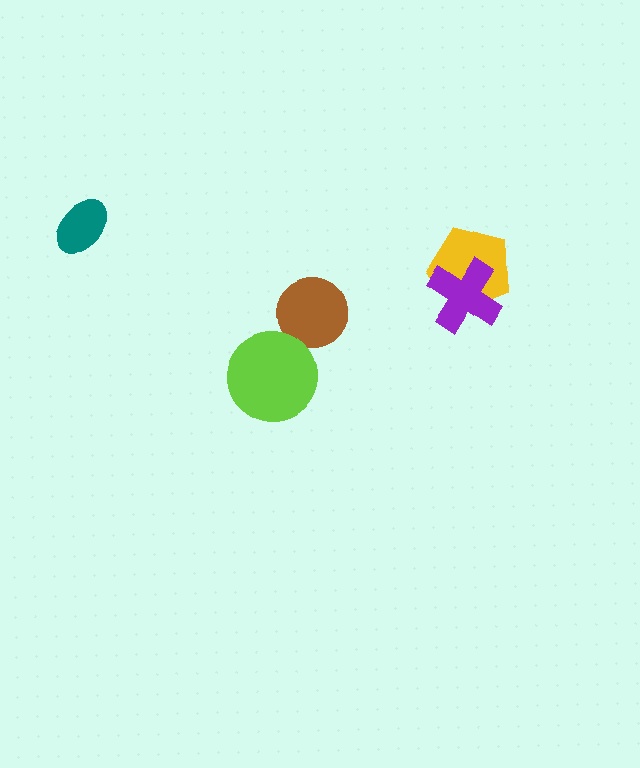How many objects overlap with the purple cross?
1 object overlaps with the purple cross.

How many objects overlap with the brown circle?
0 objects overlap with the brown circle.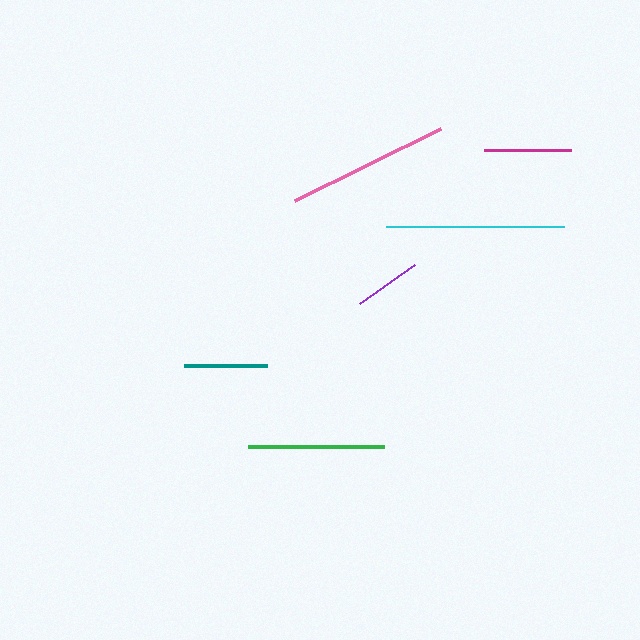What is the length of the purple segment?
The purple segment is approximately 68 pixels long.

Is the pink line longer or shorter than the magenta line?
The pink line is longer than the magenta line.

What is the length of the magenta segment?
The magenta segment is approximately 86 pixels long.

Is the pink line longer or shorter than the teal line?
The pink line is longer than the teal line.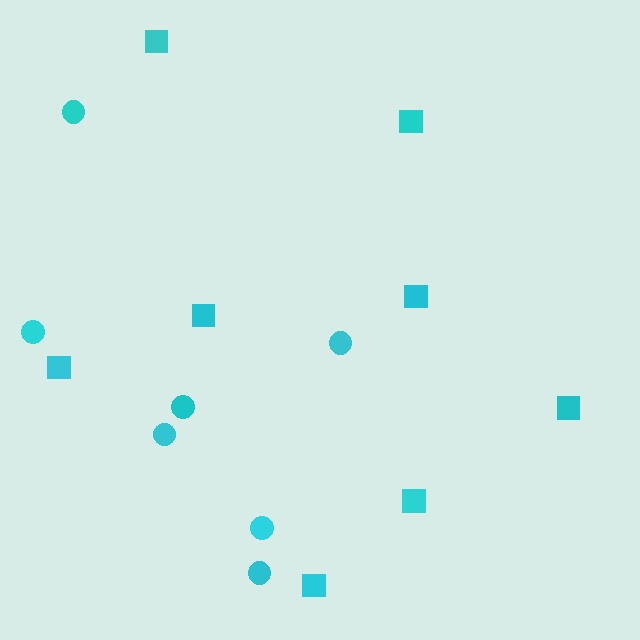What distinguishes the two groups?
There are 2 groups: one group of squares (8) and one group of circles (7).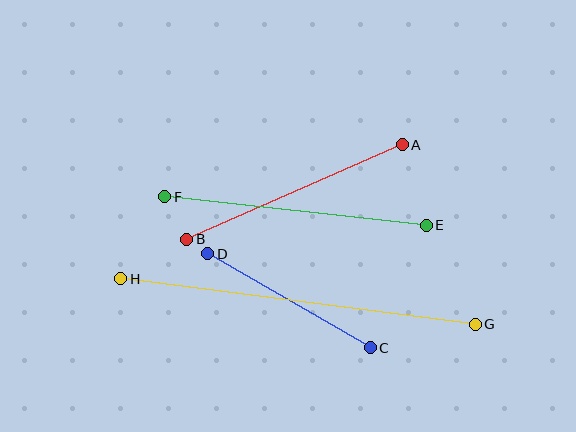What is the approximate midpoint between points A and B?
The midpoint is at approximately (295, 192) pixels.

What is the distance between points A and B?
The distance is approximately 235 pixels.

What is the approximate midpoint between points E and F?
The midpoint is at approximately (295, 211) pixels.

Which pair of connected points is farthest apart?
Points G and H are farthest apart.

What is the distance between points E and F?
The distance is approximately 263 pixels.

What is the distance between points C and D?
The distance is approximately 188 pixels.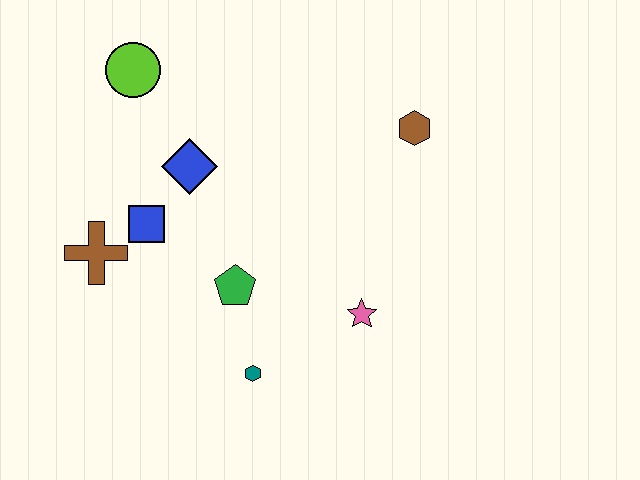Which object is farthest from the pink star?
The lime circle is farthest from the pink star.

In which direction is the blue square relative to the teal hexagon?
The blue square is above the teal hexagon.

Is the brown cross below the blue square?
Yes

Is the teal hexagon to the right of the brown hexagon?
No